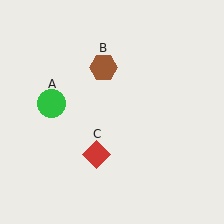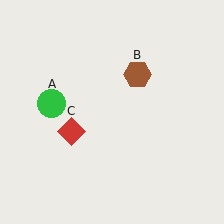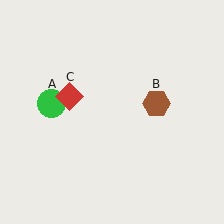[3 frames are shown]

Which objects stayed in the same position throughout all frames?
Green circle (object A) remained stationary.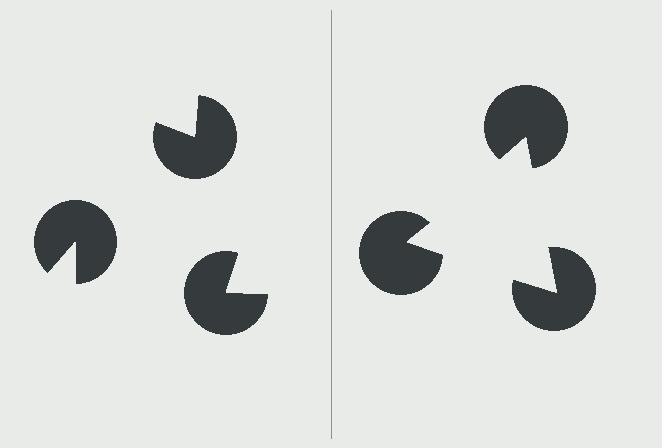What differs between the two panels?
The pac-man discs are positioned identically on both sides; only the wedge orientations differ. On the right they align to a triangle; on the left they are misaligned.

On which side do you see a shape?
An illusory triangle appears on the right side. On the left side the wedge cuts are rotated, so no coherent shape forms.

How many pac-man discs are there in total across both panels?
6 — 3 on each side.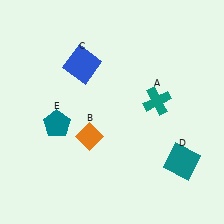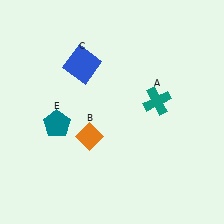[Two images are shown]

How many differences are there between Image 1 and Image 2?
There is 1 difference between the two images.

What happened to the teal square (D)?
The teal square (D) was removed in Image 2. It was in the bottom-right area of Image 1.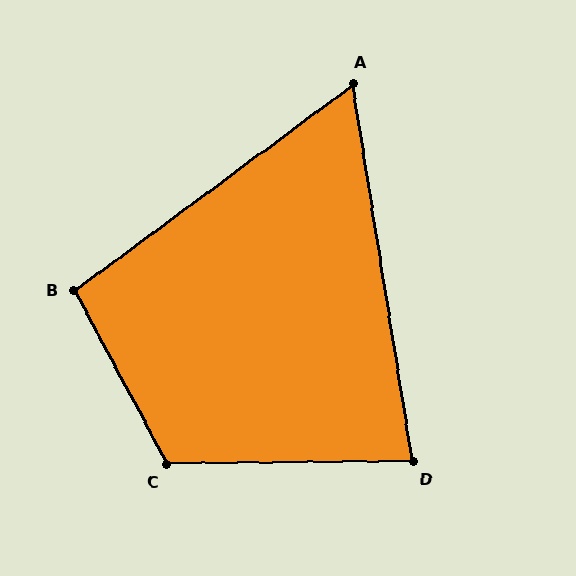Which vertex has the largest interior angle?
C, at approximately 117 degrees.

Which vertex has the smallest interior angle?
A, at approximately 63 degrees.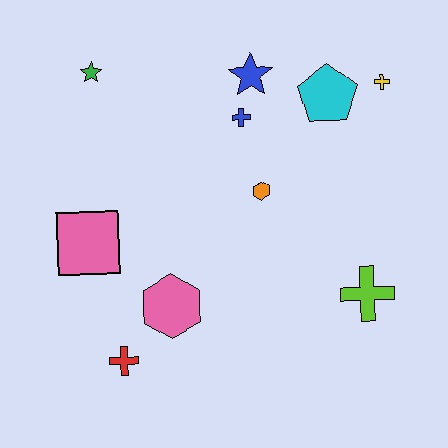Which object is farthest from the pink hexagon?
The yellow cross is farthest from the pink hexagon.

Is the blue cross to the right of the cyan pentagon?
No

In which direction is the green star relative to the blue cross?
The green star is to the left of the blue cross.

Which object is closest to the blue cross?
The blue star is closest to the blue cross.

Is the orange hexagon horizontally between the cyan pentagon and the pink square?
Yes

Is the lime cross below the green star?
Yes